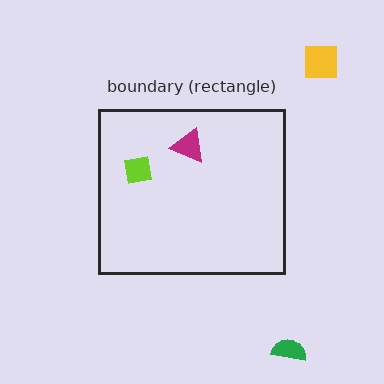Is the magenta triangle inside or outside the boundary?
Inside.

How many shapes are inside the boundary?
2 inside, 2 outside.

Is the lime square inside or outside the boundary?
Inside.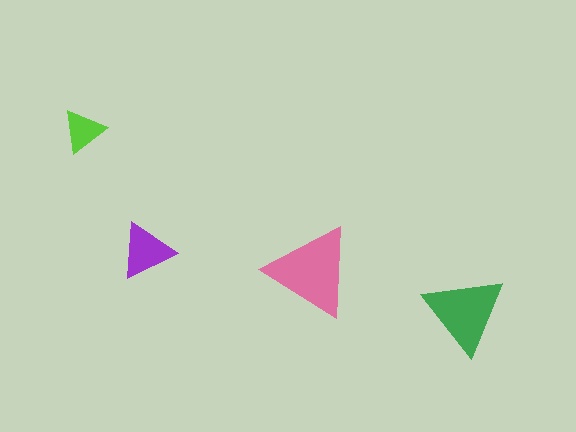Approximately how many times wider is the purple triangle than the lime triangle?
About 1.5 times wider.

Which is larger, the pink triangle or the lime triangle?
The pink one.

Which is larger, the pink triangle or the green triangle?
The pink one.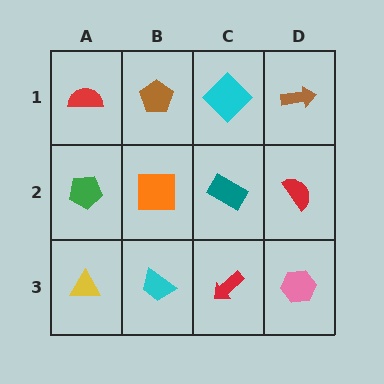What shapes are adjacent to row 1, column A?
A green pentagon (row 2, column A), a brown pentagon (row 1, column B).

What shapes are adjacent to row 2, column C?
A cyan diamond (row 1, column C), a red arrow (row 3, column C), an orange square (row 2, column B), a red semicircle (row 2, column D).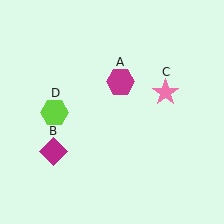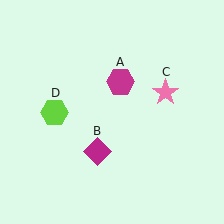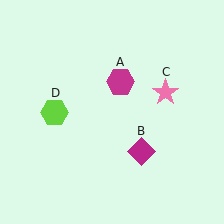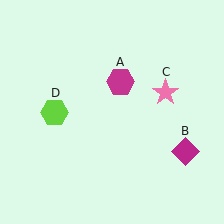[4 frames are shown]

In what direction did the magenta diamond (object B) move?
The magenta diamond (object B) moved right.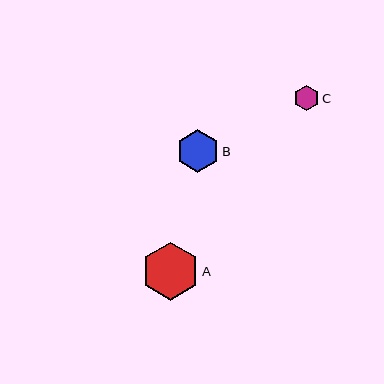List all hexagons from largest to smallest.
From largest to smallest: A, B, C.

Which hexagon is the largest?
Hexagon A is the largest with a size of approximately 58 pixels.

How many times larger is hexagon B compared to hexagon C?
Hexagon B is approximately 1.7 times the size of hexagon C.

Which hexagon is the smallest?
Hexagon C is the smallest with a size of approximately 25 pixels.